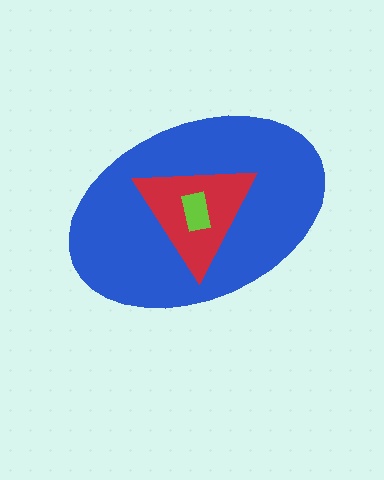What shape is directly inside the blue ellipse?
The red triangle.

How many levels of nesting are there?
3.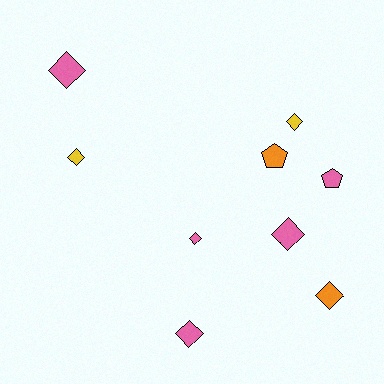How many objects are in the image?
There are 9 objects.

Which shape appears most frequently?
Diamond, with 7 objects.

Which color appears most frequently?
Pink, with 5 objects.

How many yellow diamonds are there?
There are 2 yellow diamonds.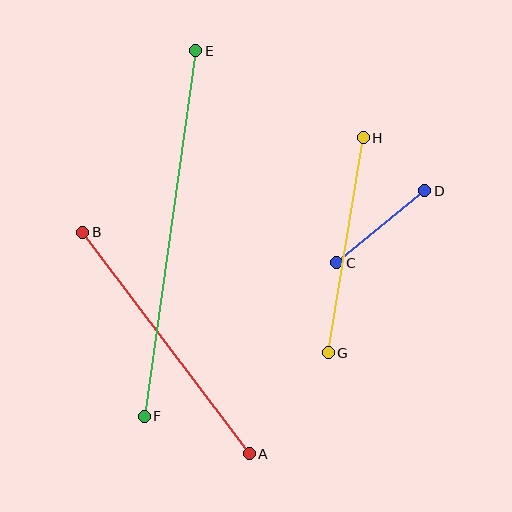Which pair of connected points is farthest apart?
Points E and F are farthest apart.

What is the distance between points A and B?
The distance is approximately 277 pixels.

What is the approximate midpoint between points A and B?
The midpoint is at approximately (166, 343) pixels.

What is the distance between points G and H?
The distance is approximately 218 pixels.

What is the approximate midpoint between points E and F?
The midpoint is at approximately (170, 234) pixels.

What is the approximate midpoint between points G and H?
The midpoint is at approximately (346, 245) pixels.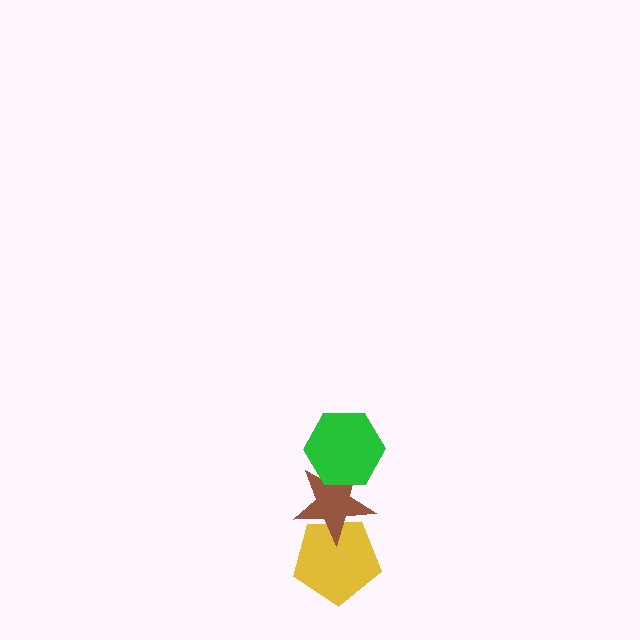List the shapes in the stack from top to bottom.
From top to bottom: the green hexagon, the brown star, the yellow pentagon.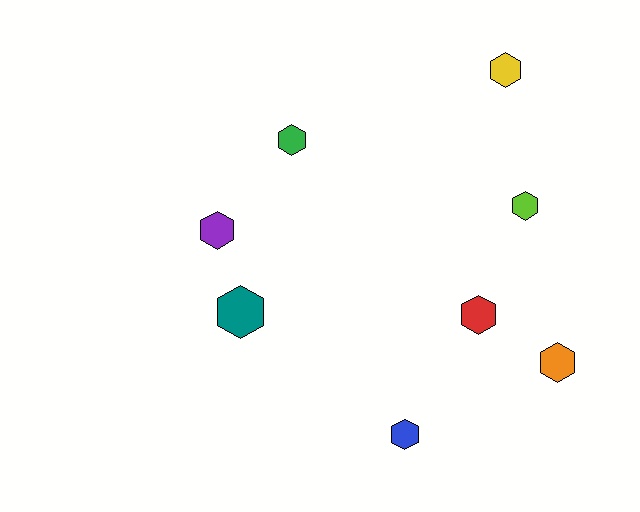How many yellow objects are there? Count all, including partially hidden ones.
There is 1 yellow object.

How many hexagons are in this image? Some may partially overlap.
There are 8 hexagons.